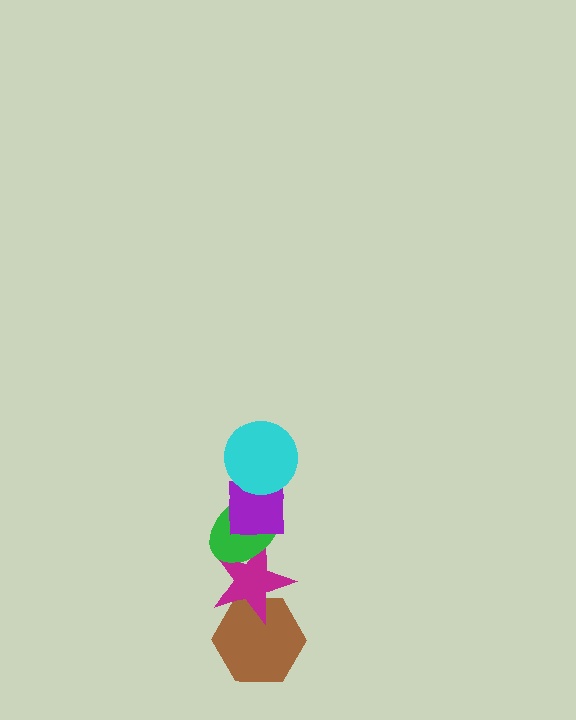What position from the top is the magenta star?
The magenta star is 4th from the top.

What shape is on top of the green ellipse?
The purple square is on top of the green ellipse.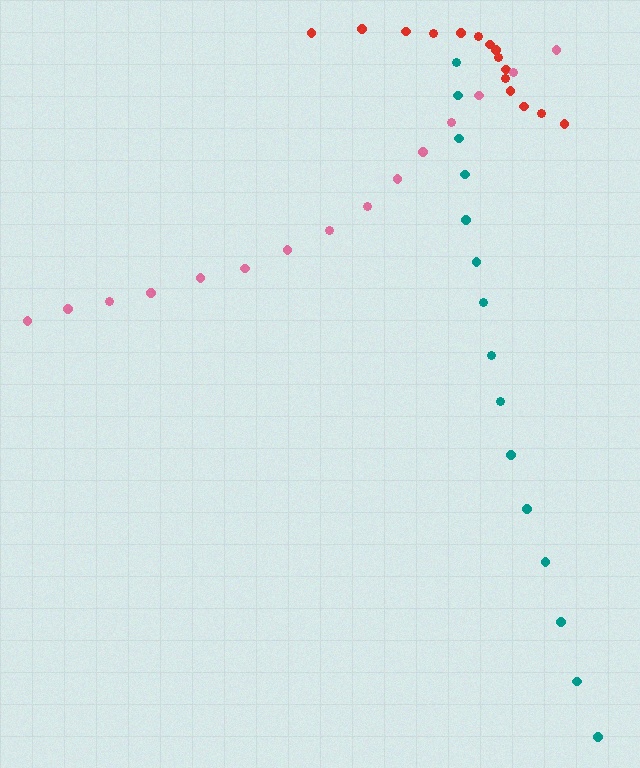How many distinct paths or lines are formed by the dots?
There are 3 distinct paths.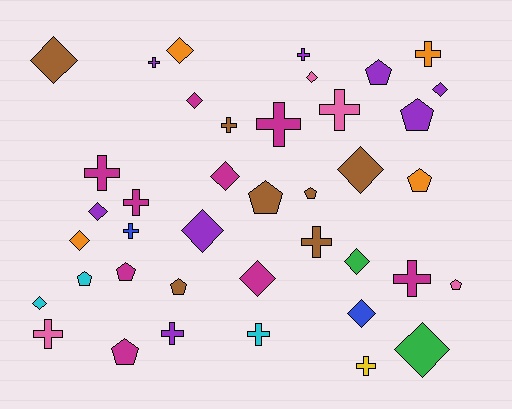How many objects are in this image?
There are 40 objects.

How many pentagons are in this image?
There are 10 pentagons.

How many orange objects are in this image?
There are 4 orange objects.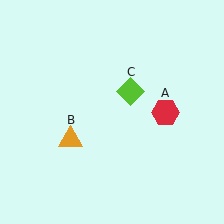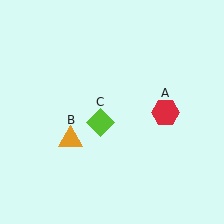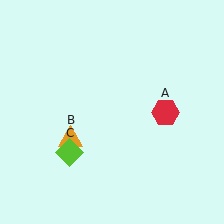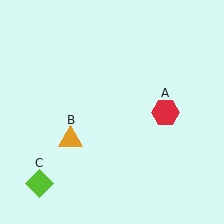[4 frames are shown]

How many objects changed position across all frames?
1 object changed position: lime diamond (object C).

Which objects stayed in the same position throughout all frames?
Red hexagon (object A) and orange triangle (object B) remained stationary.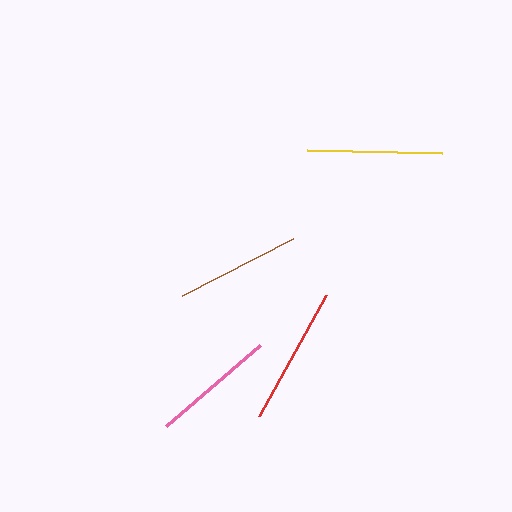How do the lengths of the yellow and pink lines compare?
The yellow and pink lines are approximately the same length.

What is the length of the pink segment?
The pink segment is approximately 124 pixels long.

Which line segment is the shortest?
The brown line is the shortest at approximately 124 pixels.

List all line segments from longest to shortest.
From longest to shortest: red, yellow, pink, brown.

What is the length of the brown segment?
The brown segment is approximately 124 pixels long.